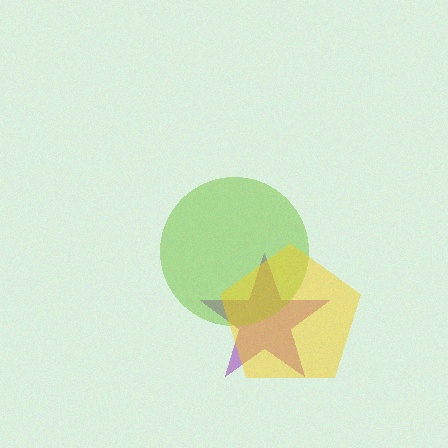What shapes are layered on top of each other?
The layered shapes are: a purple star, a lime circle, a yellow pentagon.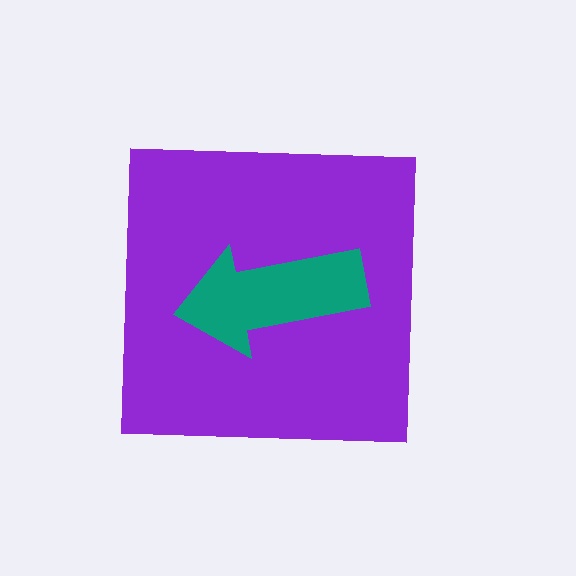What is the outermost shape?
The purple square.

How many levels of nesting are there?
2.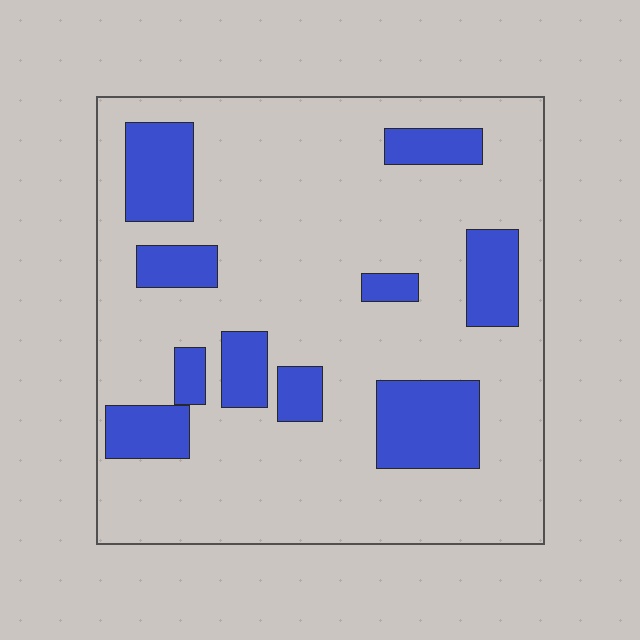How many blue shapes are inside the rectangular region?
10.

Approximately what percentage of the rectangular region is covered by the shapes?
Approximately 20%.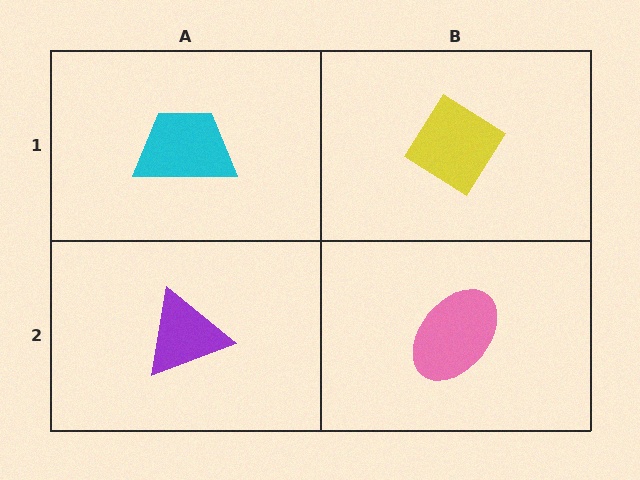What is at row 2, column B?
A pink ellipse.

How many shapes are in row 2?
2 shapes.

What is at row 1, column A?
A cyan trapezoid.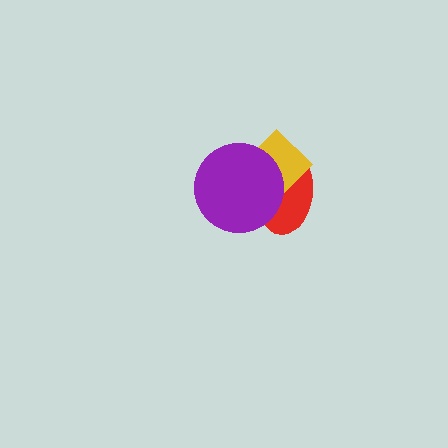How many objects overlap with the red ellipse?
2 objects overlap with the red ellipse.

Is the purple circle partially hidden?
No, no other shape covers it.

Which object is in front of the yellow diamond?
The purple circle is in front of the yellow diamond.